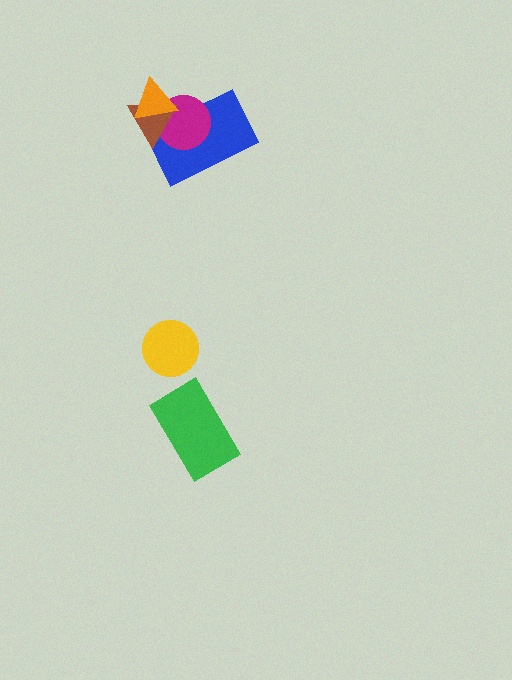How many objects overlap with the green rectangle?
0 objects overlap with the green rectangle.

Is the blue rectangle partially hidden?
Yes, it is partially covered by another shape.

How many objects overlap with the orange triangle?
3 objects overlap with the orange triangle.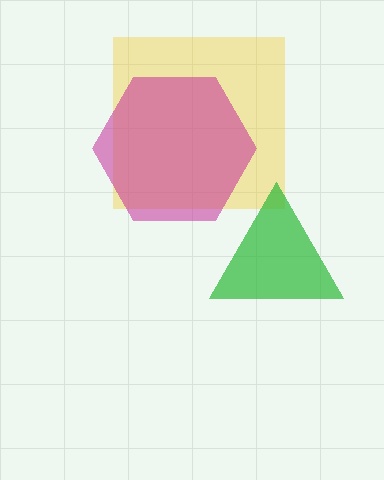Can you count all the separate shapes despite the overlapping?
Yes, there are 3 separate shapes.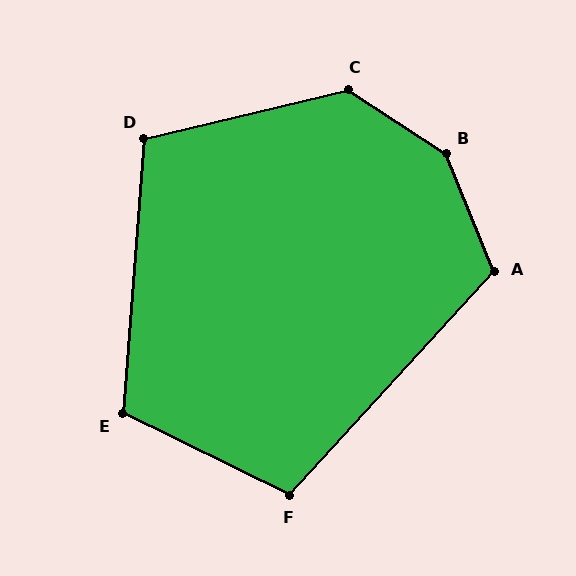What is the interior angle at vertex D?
Approximately 108 degrees (obtuse).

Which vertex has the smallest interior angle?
F, at approximately 106 degrees.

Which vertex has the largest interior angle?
B, at approximately 146 degrees.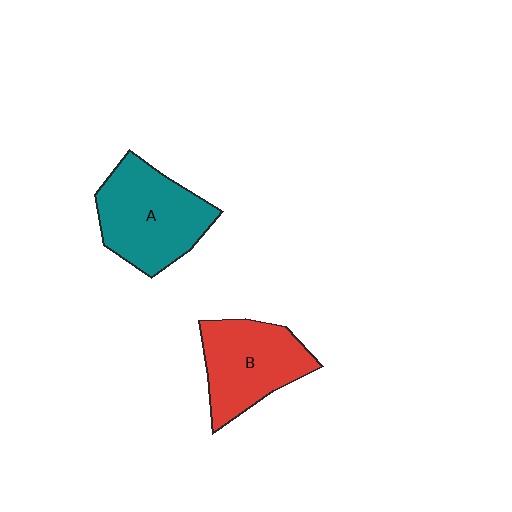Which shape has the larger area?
Shape A (teal).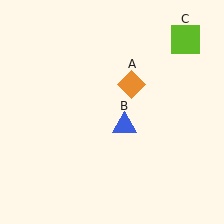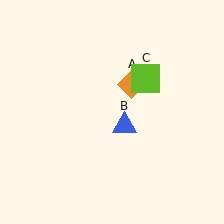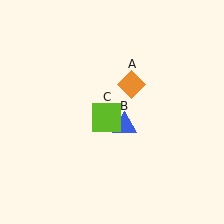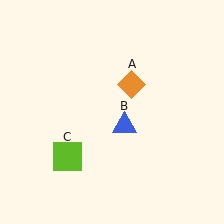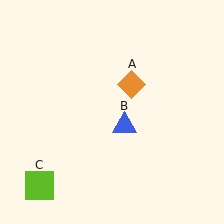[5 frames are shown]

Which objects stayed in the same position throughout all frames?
Orange diamond (object A) and blue triangle (object B) remained stationary.